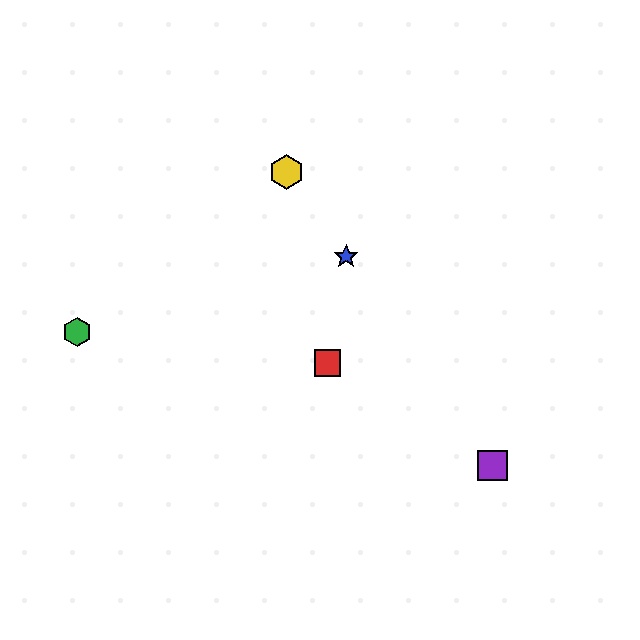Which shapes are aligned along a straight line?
The blue star, the yellow hexagon, the purple square are aligned along a straight line.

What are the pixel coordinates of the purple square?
The purple square is at (492, 465).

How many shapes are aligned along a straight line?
3 shapes (the blue star, the yellow hexagon, the purple square) are aligned along a straight line.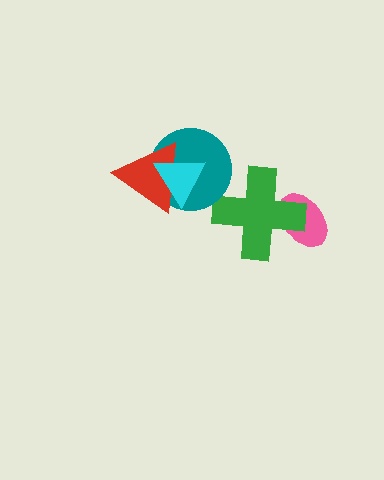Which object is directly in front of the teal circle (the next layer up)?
The red triangle is directly in front of the teal circle.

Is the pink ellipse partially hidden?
Yes, it is partially covered by another shape.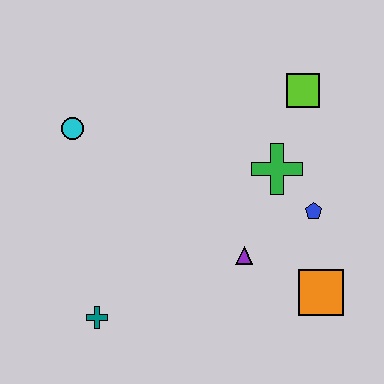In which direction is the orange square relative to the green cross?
The orange square is below the green cross.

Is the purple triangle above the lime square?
No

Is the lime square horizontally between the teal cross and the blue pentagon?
Yes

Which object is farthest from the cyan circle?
The orange square is farthest from the cyan circle.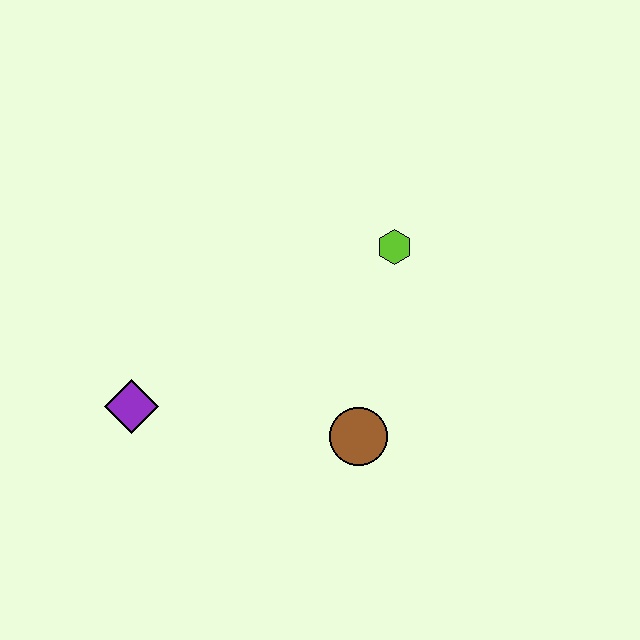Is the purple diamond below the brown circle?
No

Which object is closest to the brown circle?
The lime hexagon is closest to the brown circle.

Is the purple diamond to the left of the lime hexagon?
Yes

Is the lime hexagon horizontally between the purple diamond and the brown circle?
No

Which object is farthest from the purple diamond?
The lime hexagon is farthest from the purple diamond.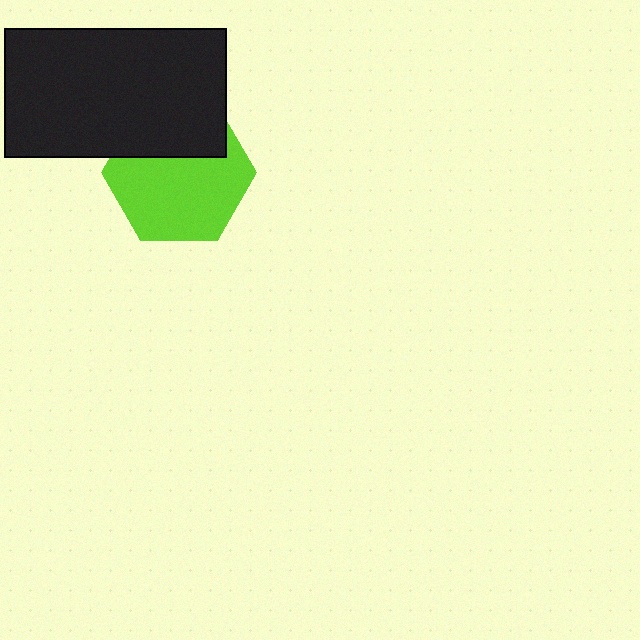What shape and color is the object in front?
The object in front is a black rectangle.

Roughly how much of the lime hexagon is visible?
Most of it is visible (roughly 67%).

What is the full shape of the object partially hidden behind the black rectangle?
The partially hidden object is a lime hexagon.